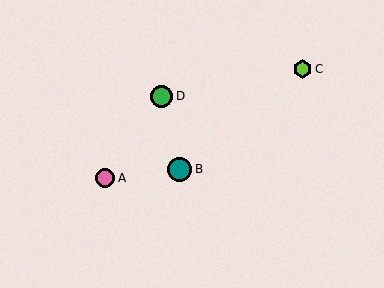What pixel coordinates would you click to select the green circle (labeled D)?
Click at (162, 96) to select the green circle D.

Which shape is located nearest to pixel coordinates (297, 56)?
The lime hexagon (labeled C) at (302, 69) is nearest to that location.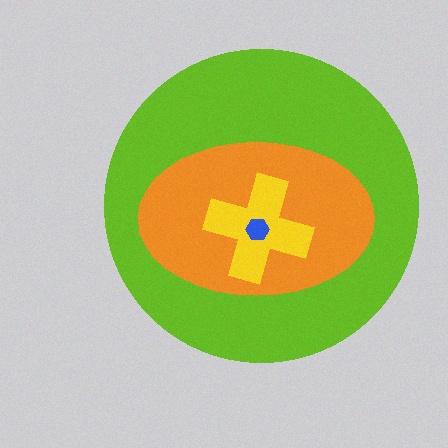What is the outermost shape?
The lime circle.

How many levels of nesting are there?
4.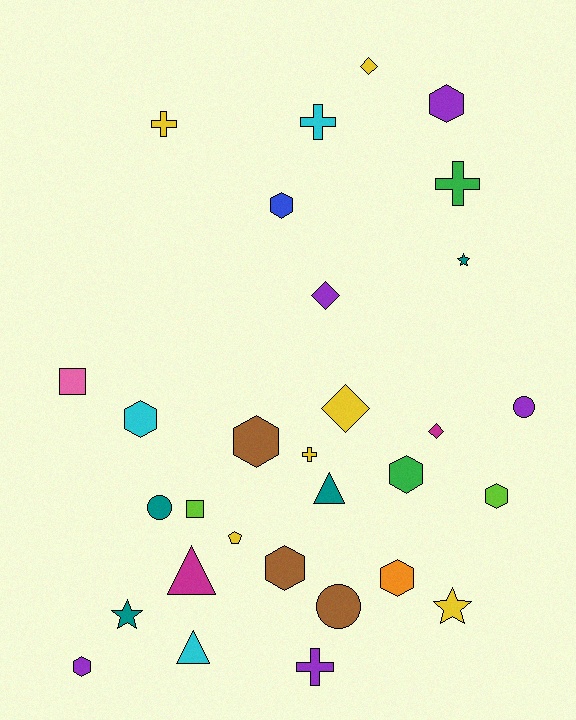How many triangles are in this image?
There are 3 triangles.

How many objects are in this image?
There are 30 objects.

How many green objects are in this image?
There are 2 green objects.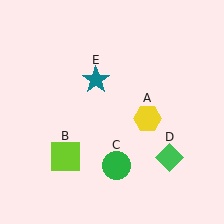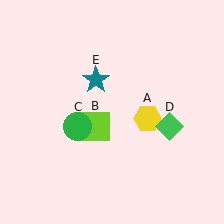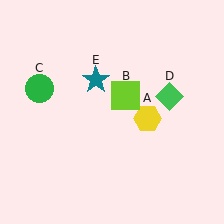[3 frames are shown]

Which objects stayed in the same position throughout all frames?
Yellow hexagon (object A) and teal star (object E) remained stationary.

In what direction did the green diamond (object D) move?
The green diamond (object D) moved up.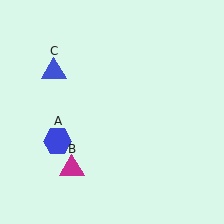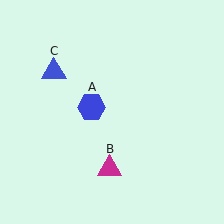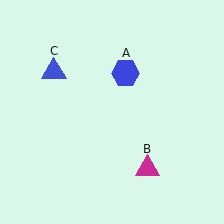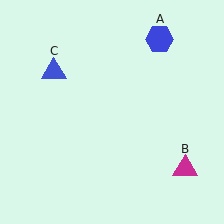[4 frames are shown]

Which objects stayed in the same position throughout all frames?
Blue triangle (object C) remained stationary.